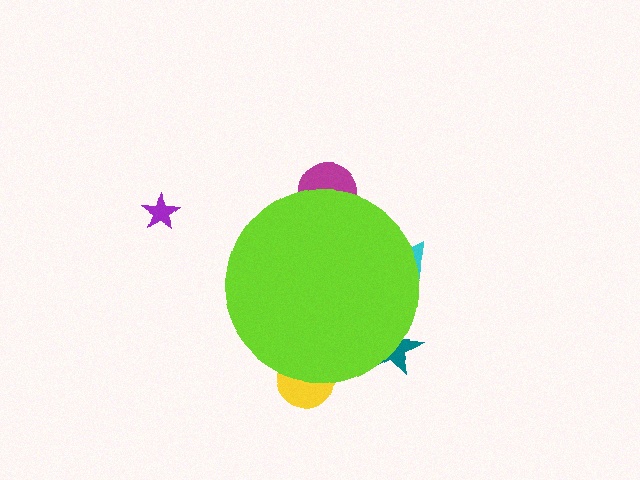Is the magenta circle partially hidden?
Yes, the magenta circle is partially hidden behind the lime circle.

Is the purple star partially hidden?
No, the purple star is fully visible.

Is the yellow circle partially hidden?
Yes, the yellow circle is partially hidden behind the lime circle.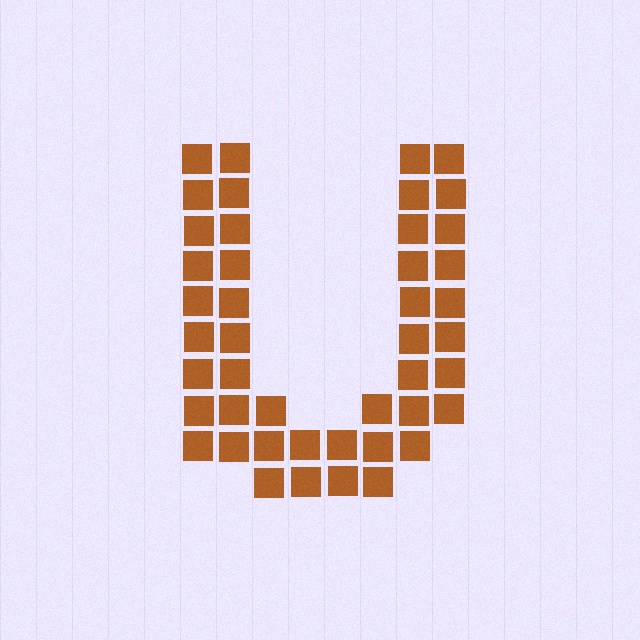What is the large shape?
The large shape is the letter U.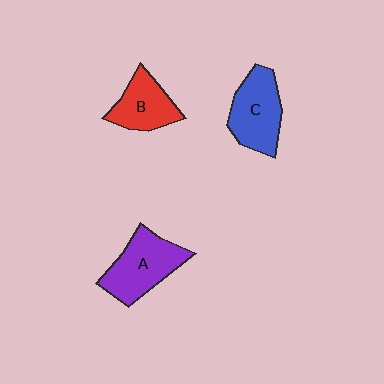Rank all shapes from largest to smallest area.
From largest to smallest: A (purple), C (blue), B (red).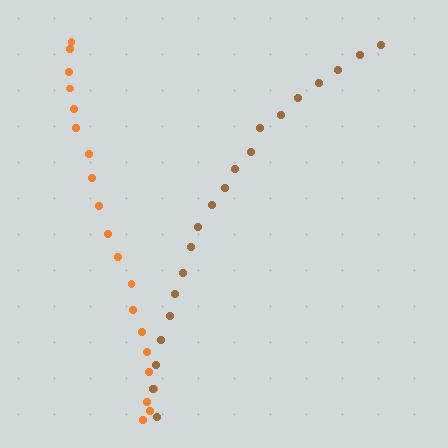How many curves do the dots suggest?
There are 2 distinct paths.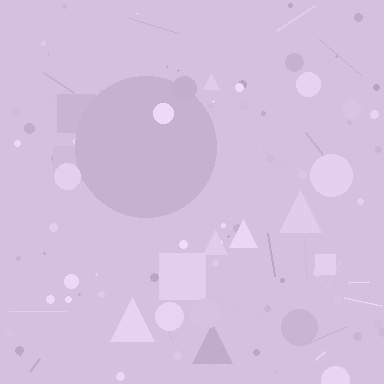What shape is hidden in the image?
A circle is hidden in the image.